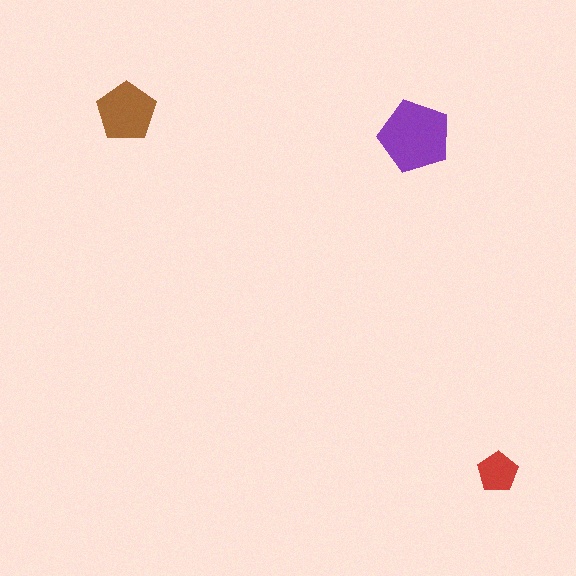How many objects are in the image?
There are 3 objects in the image.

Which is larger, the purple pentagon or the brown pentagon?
The purple one.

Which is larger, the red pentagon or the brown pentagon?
The brown one.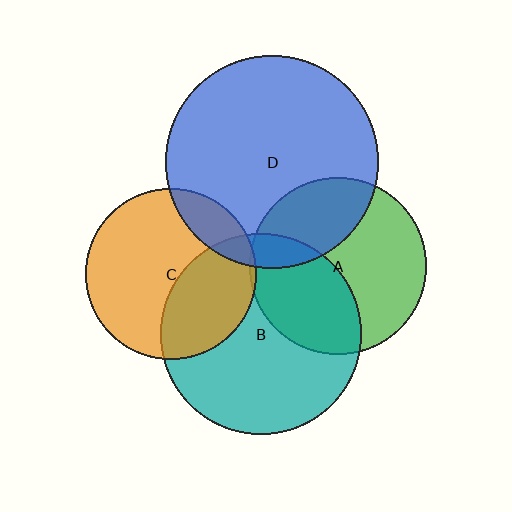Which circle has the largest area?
Circle D (blue).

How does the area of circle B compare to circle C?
Approximately 1.4 times.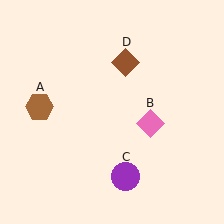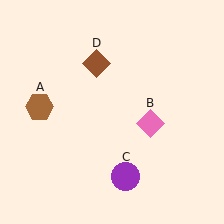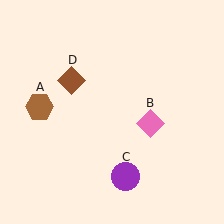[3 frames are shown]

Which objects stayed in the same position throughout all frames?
Brown hexagon (object A) and pink diamond (object B) and purple circle (object C) remained stationary.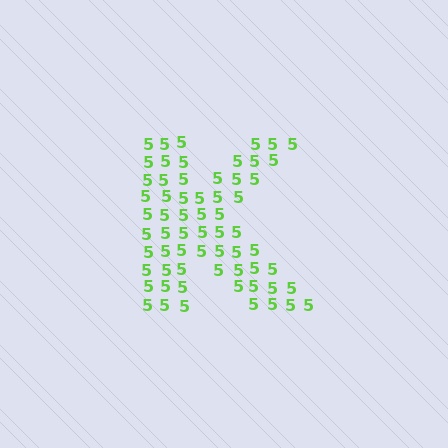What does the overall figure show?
The overall figure shows the letter K.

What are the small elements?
The small elements are digit 5's.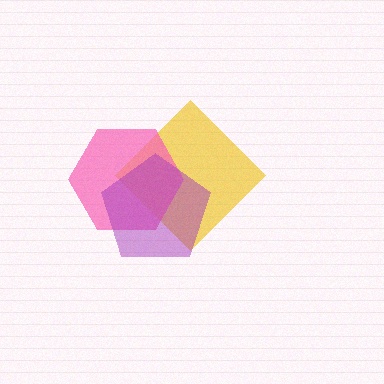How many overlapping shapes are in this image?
There are 3 overlapping shapes in the image.